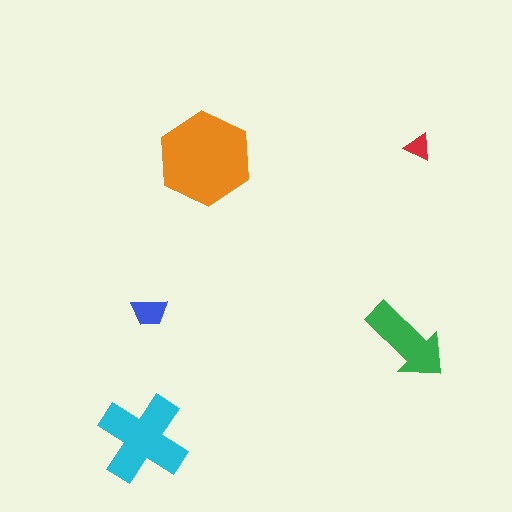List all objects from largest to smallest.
The orange hexagon, the cyan cross, the green arrow, the blue trapezoid, the red triangle.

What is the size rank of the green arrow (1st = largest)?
3rd.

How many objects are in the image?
There are 5 objects in the image.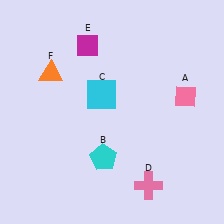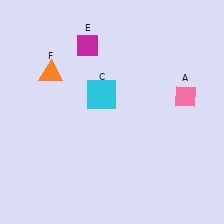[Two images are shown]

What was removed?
The cyan pentagon (B), the pink cross (D) were removed in Image 2.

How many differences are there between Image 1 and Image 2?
There are 2 differences between the two images.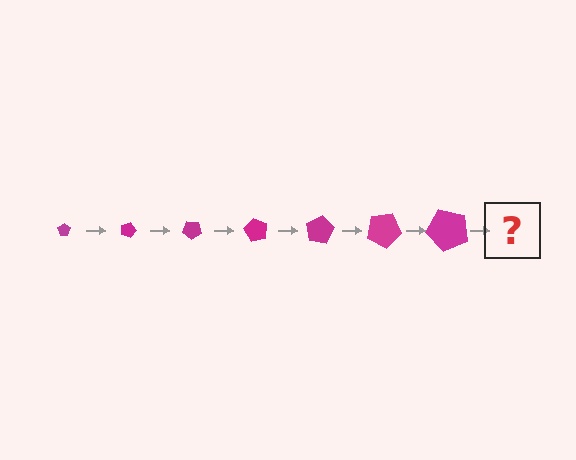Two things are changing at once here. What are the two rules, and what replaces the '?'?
The two rules are that the pentagon grows larger each step and it rotates 20 degrees each step. The '?' should be a pentagon, larger than the previous one and rotated 140 degrees from the start.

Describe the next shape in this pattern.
It should be a pentagon, larger than the previous one and rotated 140 degrees from the start.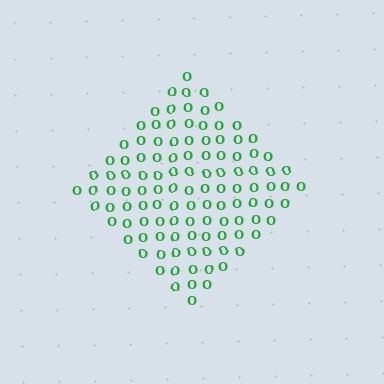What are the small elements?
The small elements are letter O's.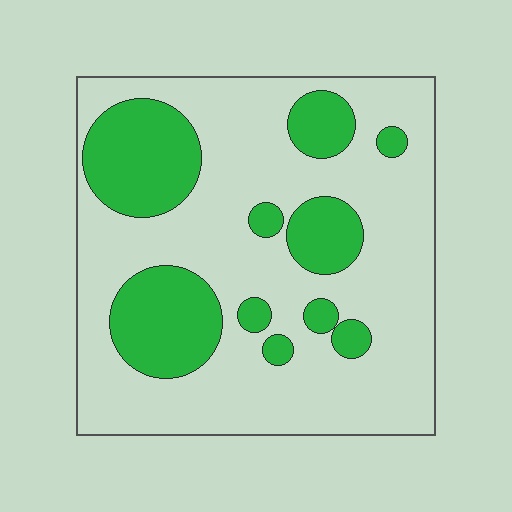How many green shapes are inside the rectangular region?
10.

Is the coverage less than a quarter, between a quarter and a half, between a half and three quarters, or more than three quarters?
Between a quarter and a half.